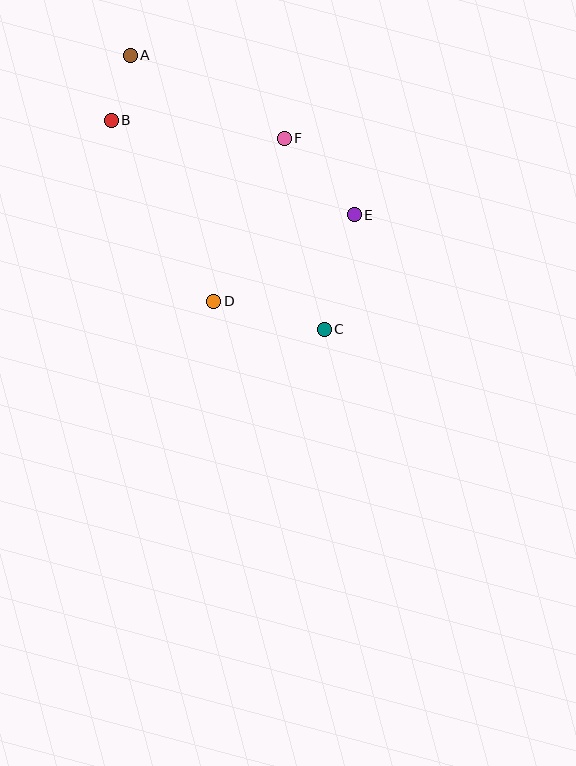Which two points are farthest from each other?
Points A and C are farthest from each other.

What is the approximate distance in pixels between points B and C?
The distance between B and C is approximately 298 pixels.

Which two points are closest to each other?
Points A and B are closest to each other.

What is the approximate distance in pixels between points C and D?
The distance between C and D is approximately 114 pixels.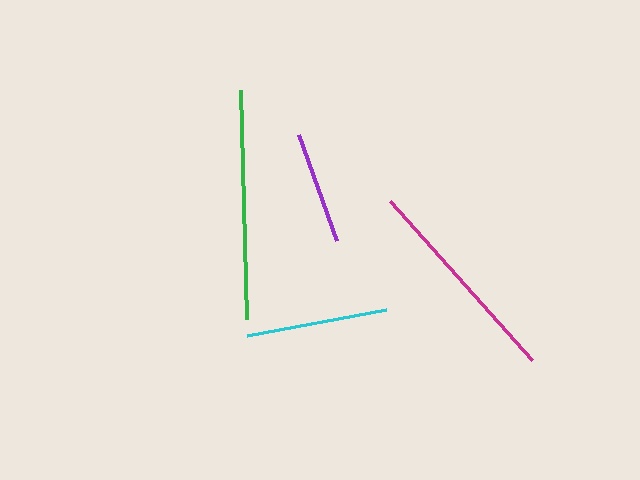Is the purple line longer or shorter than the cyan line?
The cyan line is longer than the purple line.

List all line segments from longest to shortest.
From longest to shortest: green, magenta, cyan, purple.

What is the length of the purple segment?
The purple segment is approximately 113 pixels long.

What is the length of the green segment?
The green segment is approximately 229 pixels long.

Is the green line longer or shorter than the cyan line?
The green line is longer than the cyan line.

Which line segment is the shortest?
The purple line is the shortest at approximately 113 pixels.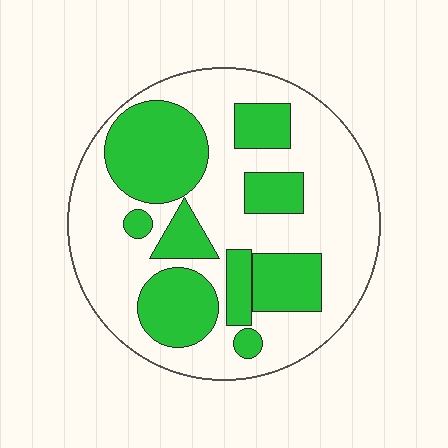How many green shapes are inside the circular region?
9.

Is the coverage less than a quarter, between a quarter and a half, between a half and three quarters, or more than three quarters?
Between a quarter and a half.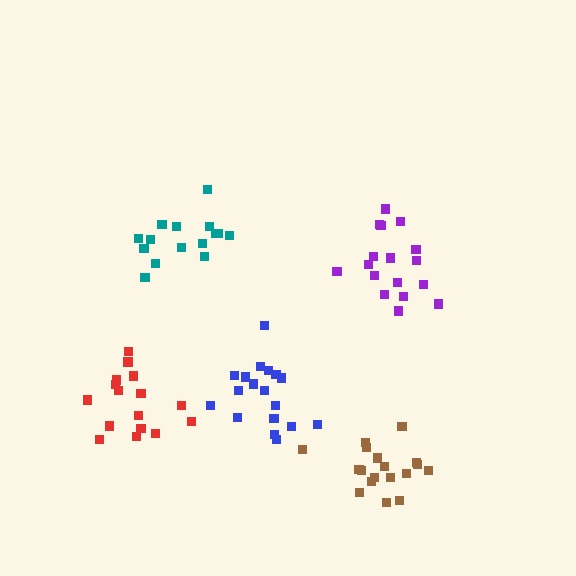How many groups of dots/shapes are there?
There are 5 groups.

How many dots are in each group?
Group 1: 17 dots, Group 2: 18 dots, Group 3: 18 dots, Group 4: 15 dots, Group 5: 16 dots (84 total).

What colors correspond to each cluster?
The clusters are colored: purple, brown, blue, teal, red.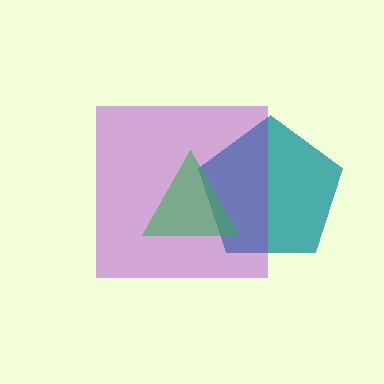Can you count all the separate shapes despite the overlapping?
Yes, there are 3 separate shapes.